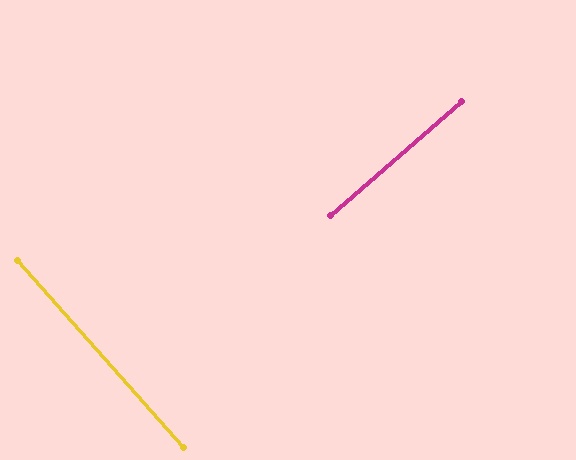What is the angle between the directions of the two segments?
Approximately 89 degrees.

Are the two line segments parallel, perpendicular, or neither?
Perpendicular — they meet at approximately 89°.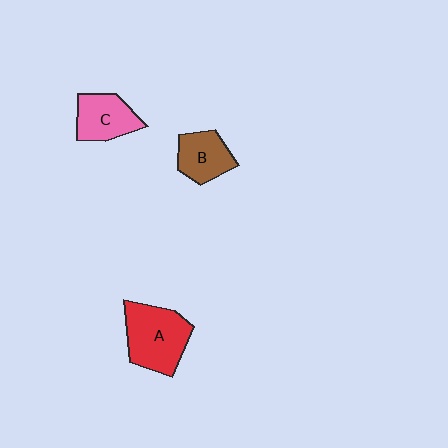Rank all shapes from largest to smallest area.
From largest to smallest: A (red), C (pink), B (brown).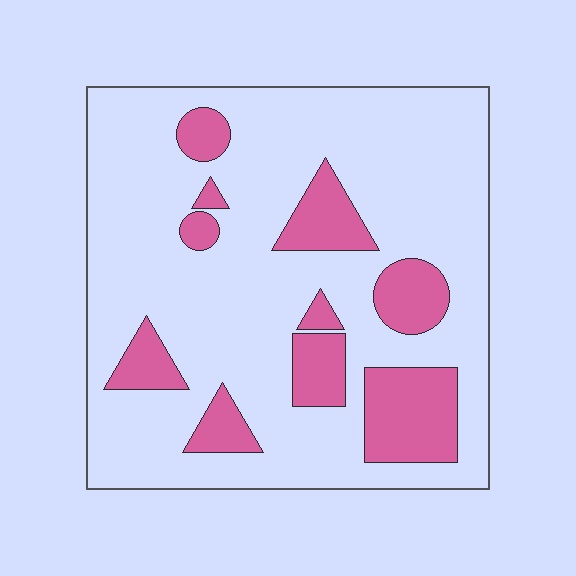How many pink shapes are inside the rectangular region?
10.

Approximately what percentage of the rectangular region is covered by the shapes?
Approximately 20%.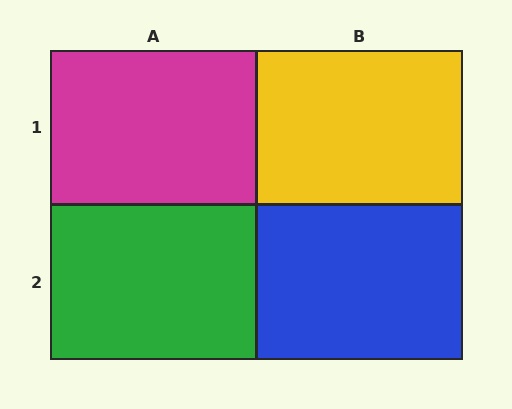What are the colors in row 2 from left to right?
Green, blue.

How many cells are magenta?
1 cell is magenta.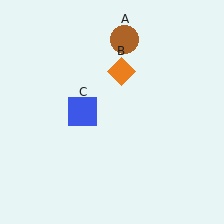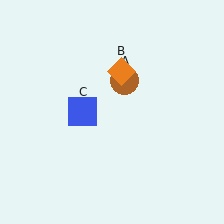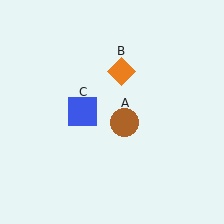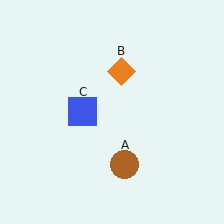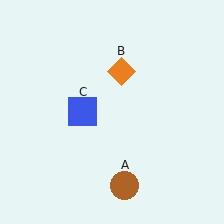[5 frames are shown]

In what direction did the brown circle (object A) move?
The brown circle (object A) moved down.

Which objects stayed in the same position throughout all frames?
Orange diamond (object B) and blue square (object C) remained stationary.